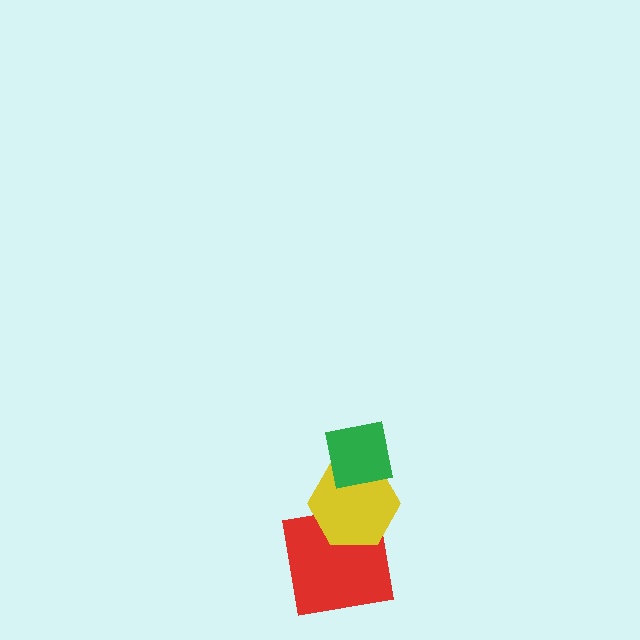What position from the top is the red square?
The red square is 3rd from the top.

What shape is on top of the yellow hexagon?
The green square is on top of the yellow hexagon.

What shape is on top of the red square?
The yellow hexagon is on top of the red square.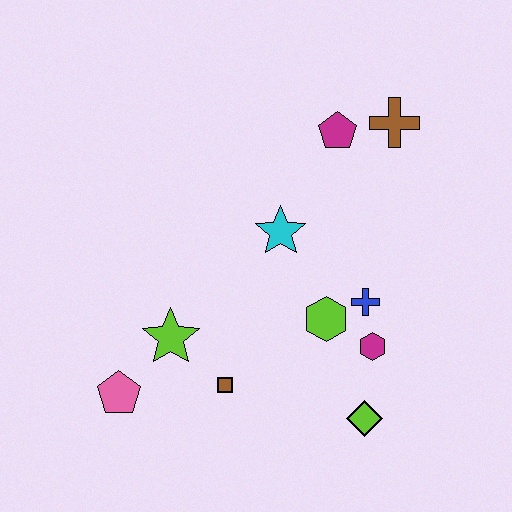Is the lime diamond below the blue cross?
Yes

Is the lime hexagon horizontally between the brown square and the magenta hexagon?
Yes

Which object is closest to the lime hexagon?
The blue cross is closest to the lime hexagon.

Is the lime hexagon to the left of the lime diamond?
Yes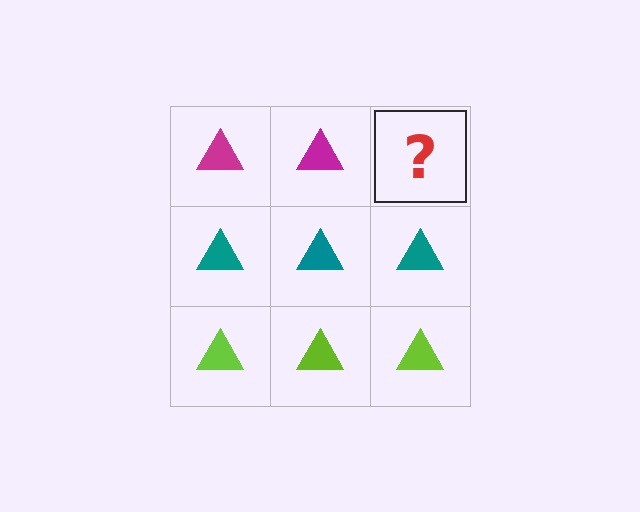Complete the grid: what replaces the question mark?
The question mark should be replaced with a magenta triangle.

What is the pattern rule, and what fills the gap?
The rule is that each row has a consistent color. The gap should be filled with a magenta triangle.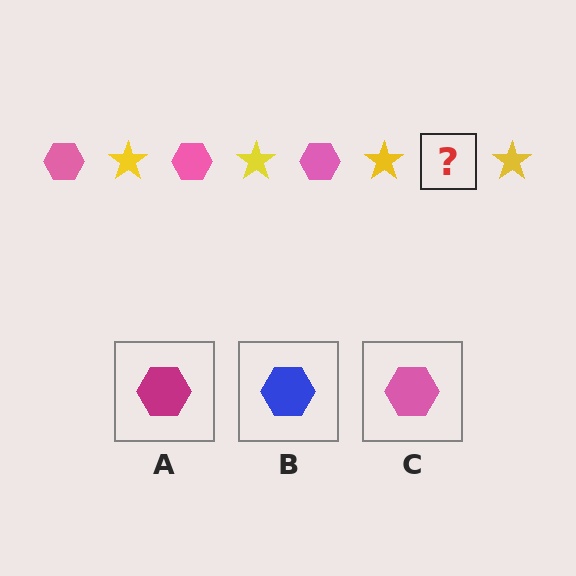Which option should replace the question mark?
Option C.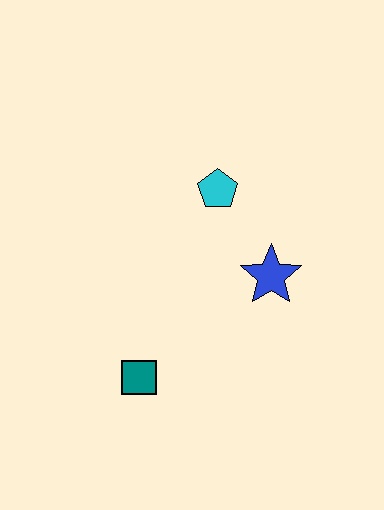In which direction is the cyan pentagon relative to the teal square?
The cyan pentagon is above the teal square.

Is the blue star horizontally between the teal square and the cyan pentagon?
No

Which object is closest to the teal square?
The blue star is closest to the teal square.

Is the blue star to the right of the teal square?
Yes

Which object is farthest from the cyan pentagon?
The teal square is farthest from the cyan pentagon.